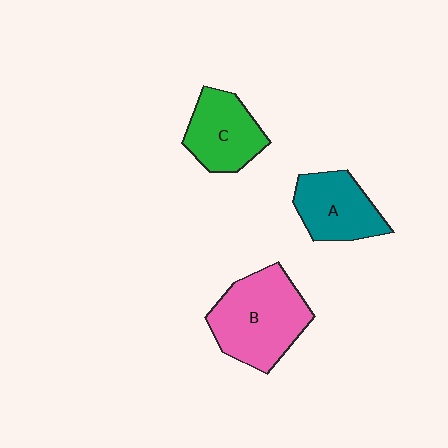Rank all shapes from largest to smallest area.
From largest to smallest: B (pink), A (teal), C (green).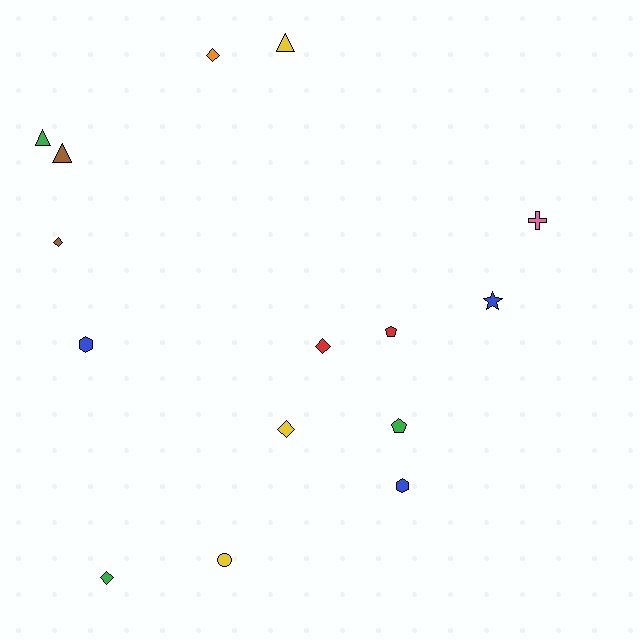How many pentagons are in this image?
There are 2 pentagons.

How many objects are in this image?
There are 15 objects.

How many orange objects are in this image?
There is 1 orange object.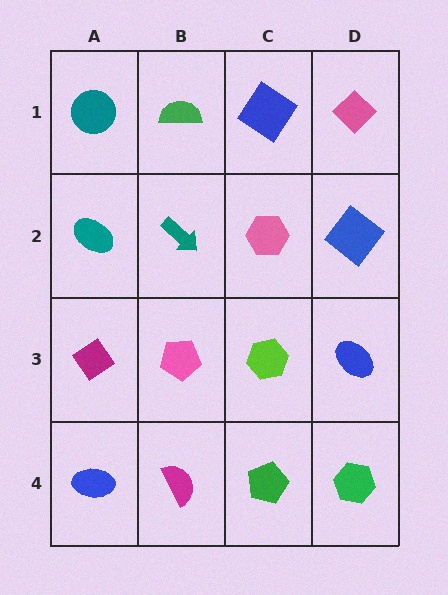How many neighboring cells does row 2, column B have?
4.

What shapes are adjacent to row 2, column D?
A pink diamond (row 1, column D), a blue ellipse (row 3, column D), a pink hexagon (row 2, column C).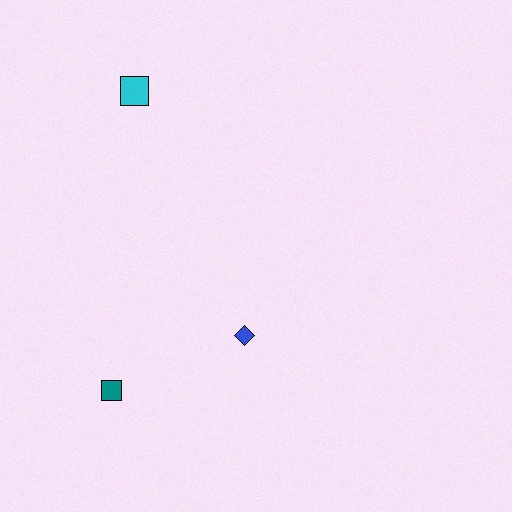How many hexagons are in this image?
There are no hexagons.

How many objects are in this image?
There are 3 objects.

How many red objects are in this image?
There are no red objects.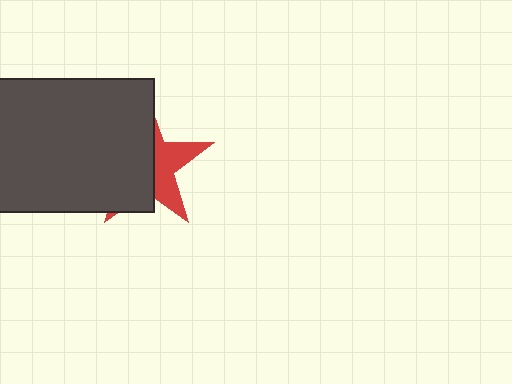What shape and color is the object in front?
The object in front is a dark gray rectangle.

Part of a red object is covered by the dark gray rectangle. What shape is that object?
It is a star.